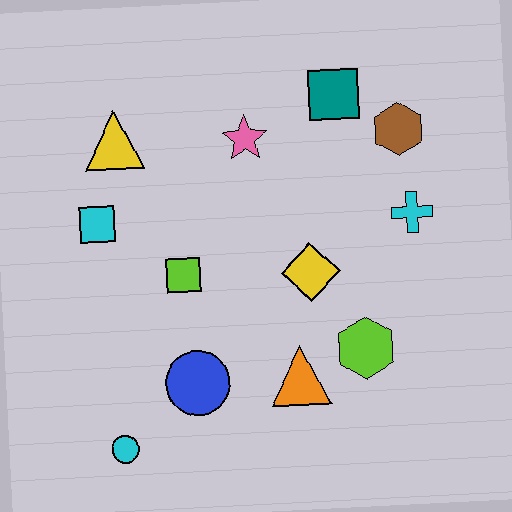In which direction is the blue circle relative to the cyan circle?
The blue circle is to the right of the cyan circle.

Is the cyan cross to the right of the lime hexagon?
Yes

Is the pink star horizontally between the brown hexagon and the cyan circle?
Yes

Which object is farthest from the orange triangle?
The yellow triangle is farthest from the orange triangle.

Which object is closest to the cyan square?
The yellow triangle is closest to the cyan square.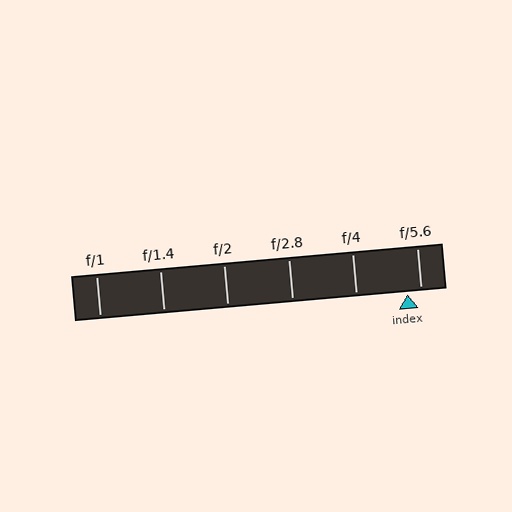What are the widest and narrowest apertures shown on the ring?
The widest aperture shown is f/1 and the narrowest is f/5.6.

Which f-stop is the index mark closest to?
The index mark is closest to f/5.6.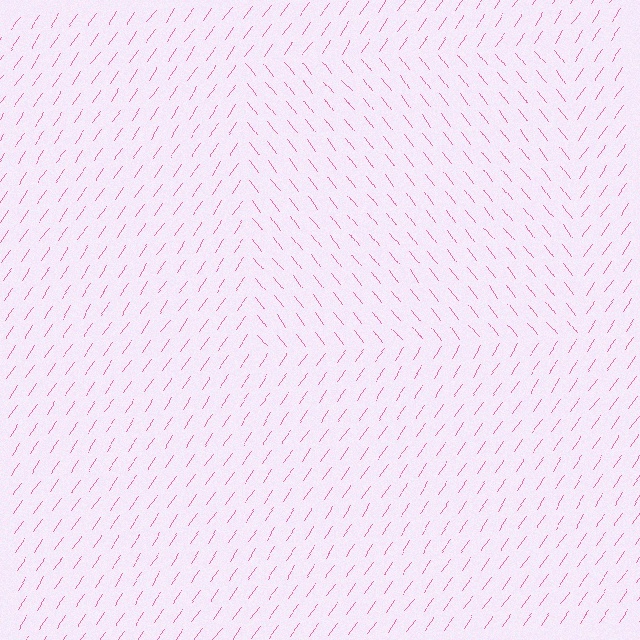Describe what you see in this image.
The image is filled with small pink line segments. A rectangle region in the image has lines oriented differently from the surrounding lines, creating a visible texture boundary.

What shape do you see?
I see a rectangle.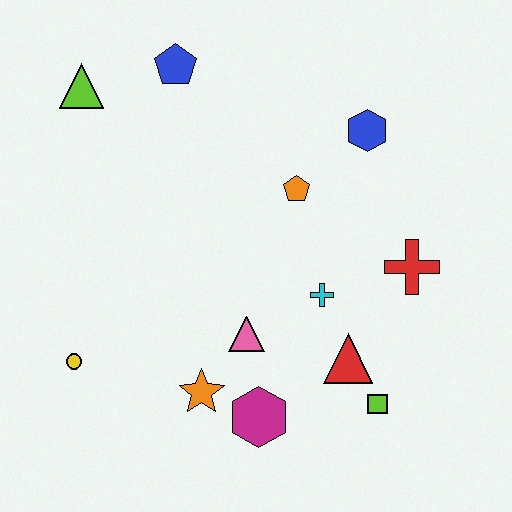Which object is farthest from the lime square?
The lime triangle is farthest from the lime square.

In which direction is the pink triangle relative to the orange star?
The pink triangle is above the orange star.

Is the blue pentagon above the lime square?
Yes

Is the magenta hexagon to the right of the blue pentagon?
Yes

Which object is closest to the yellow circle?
The orange star is closest to the yellow circle.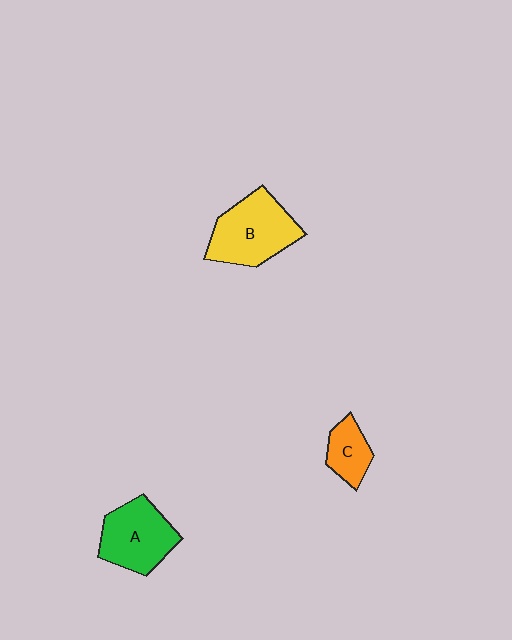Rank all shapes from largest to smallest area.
From largest to smallest: B (yellow), A (green), C (orange).